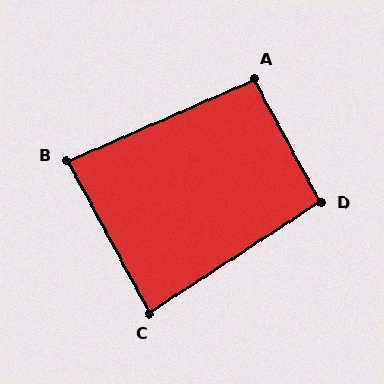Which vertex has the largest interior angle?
D, at approximately 95 degrees.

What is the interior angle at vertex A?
Approximately 95 degrees (approximately right).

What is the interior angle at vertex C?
Approximately 85 degrees (approximately right).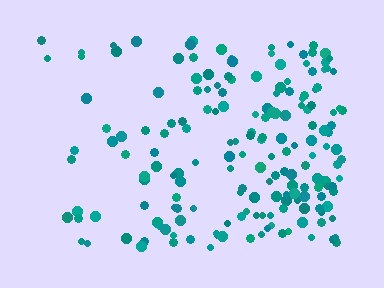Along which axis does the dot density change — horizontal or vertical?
Horizontal.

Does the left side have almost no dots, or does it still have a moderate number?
Still a moderate number, just noticeably fewer than the right.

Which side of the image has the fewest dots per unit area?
The left.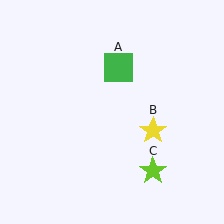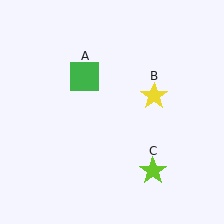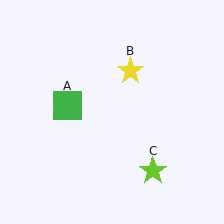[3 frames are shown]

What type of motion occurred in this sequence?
The green square (object A), yellow star (object B) rotated counterclockwise around the center of the scene.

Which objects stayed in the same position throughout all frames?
Lime star (object C) remained stationary.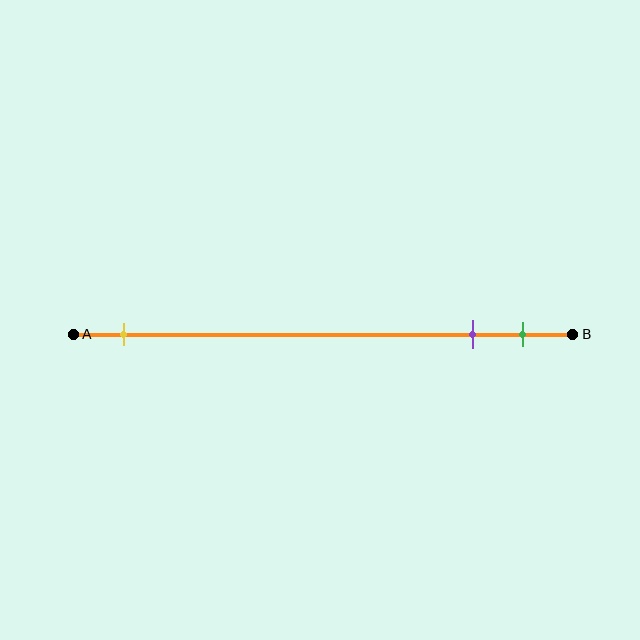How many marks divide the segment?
There are 3 marks dividing the segment.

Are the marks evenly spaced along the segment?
No, the marks are not evenly spaced.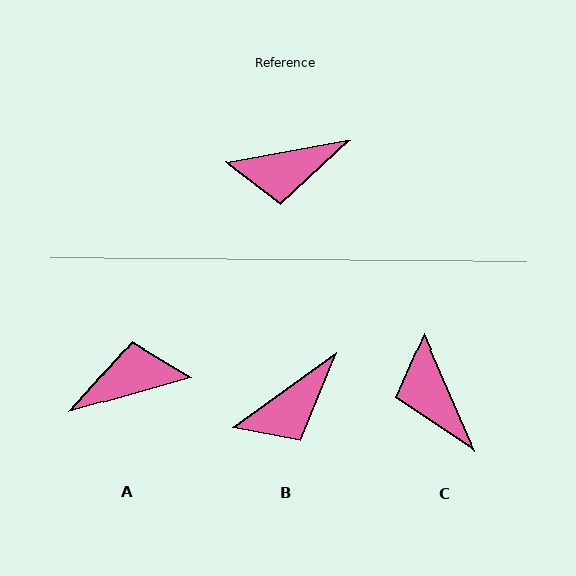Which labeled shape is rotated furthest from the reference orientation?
A, about 175 degrees away.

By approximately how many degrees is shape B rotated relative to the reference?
Approximately 25 degrees counter-clockwise.